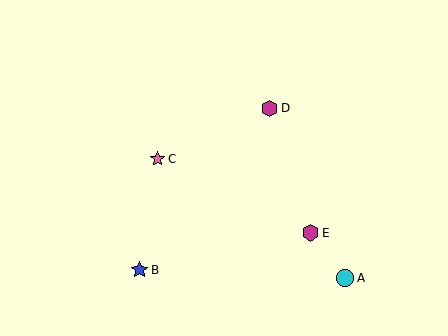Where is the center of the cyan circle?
The center of the cyan circle is at (345, 278).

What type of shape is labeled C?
Shape C is a pink star.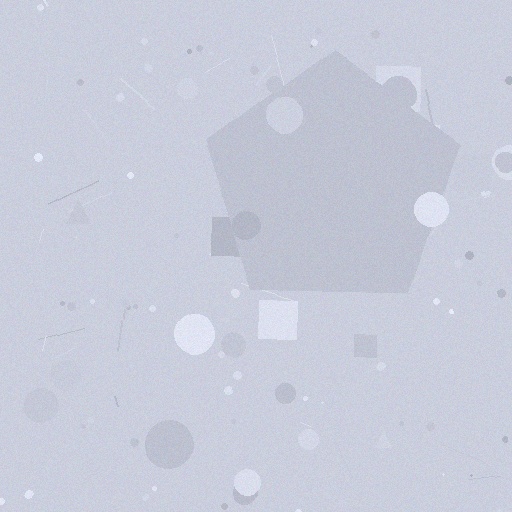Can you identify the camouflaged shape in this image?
The camouflaged shape is a pentagon.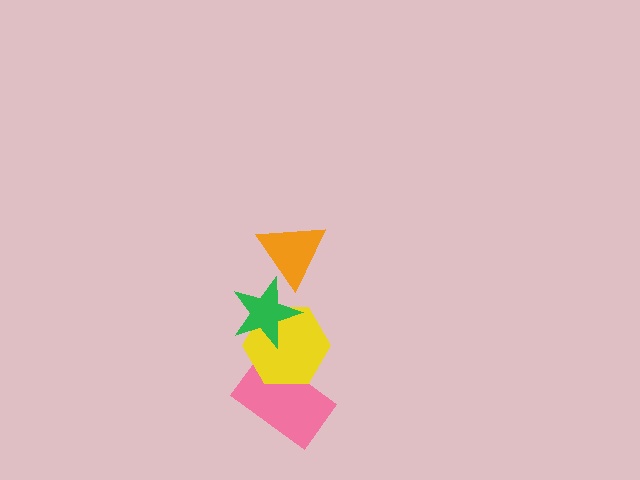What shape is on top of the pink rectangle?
The yellow hexagon is on top of the pink rectangle.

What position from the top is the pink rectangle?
The pink rectangle is 4th from the top.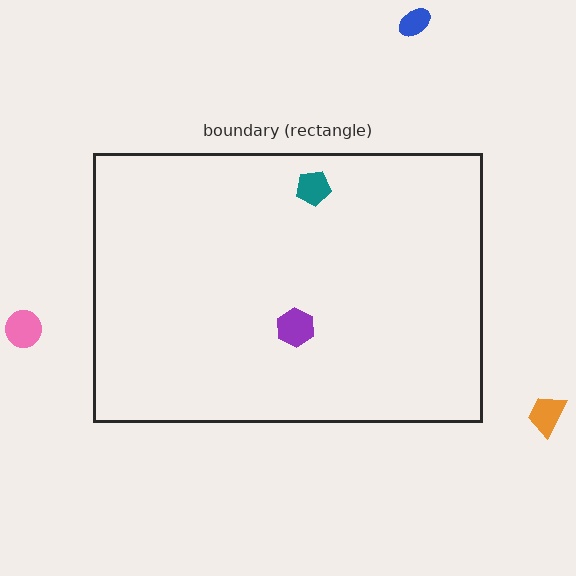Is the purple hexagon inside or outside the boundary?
Inside.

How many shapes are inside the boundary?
2 inside, 3 outside.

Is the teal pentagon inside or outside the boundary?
Inside.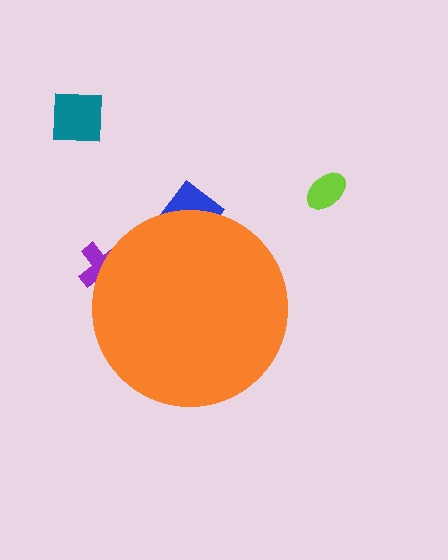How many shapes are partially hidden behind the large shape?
2 shapes are partially hidden.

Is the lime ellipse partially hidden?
No, the lime ellipse is fully visible.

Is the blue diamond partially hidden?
Yes, the blue diamond is partially hidden behind the orange circle.